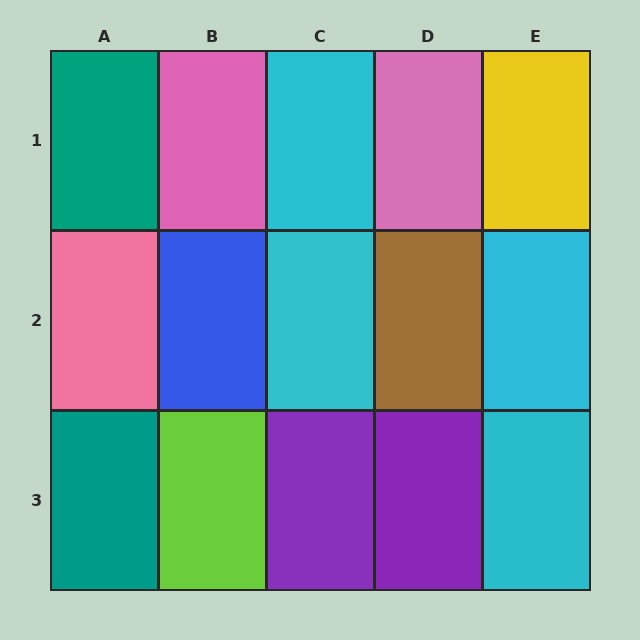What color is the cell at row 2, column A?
Pink.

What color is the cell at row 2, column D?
Brown.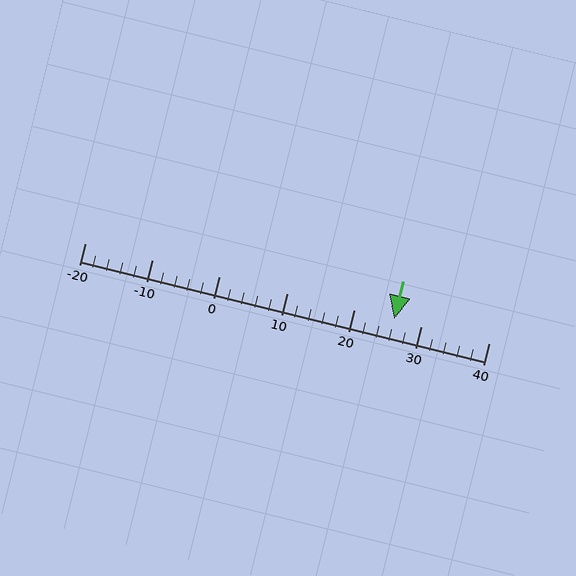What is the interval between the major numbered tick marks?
The major tick marks are spaced 10 units apart.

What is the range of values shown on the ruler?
The ruler shows values from -20 to 40.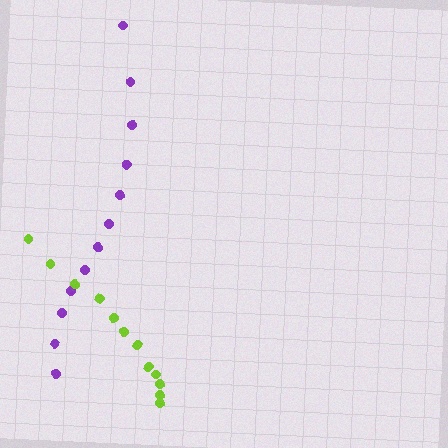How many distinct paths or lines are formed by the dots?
There are 2 distinct paths.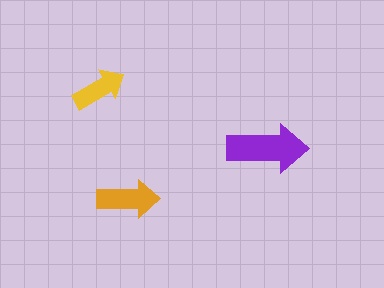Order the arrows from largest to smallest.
the purple one, the orange one, the yellow one.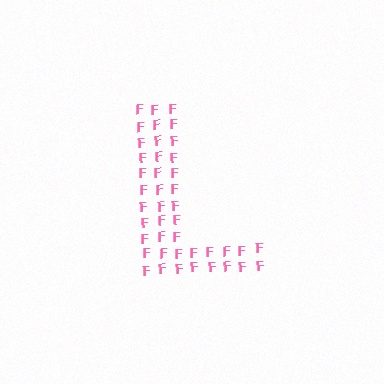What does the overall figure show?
The overall figure shows the letter L.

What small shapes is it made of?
It is made of small letter F's.